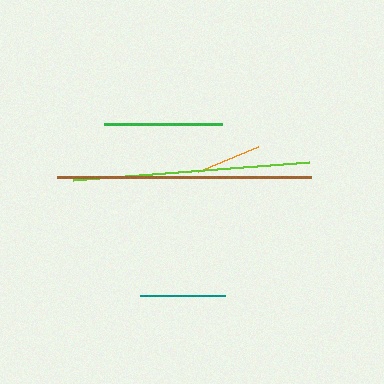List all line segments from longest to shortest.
From longest to shortest: brown, lime, green, teal, orange.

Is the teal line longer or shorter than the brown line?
The brown line is longer than the teal line.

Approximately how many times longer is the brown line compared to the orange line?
The brown line is approximately 3.9 times the length of the orange line.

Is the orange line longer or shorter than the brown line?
The brown line is longer than the orange line.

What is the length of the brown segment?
The brown segment is approximately 254 pixels long.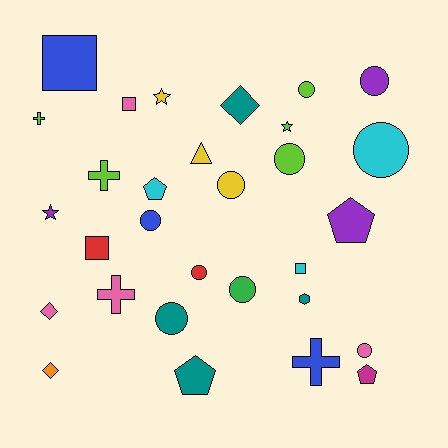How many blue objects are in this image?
There are 3 blue objects.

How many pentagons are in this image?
There are 4 pentagons.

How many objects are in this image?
There are 30 objects.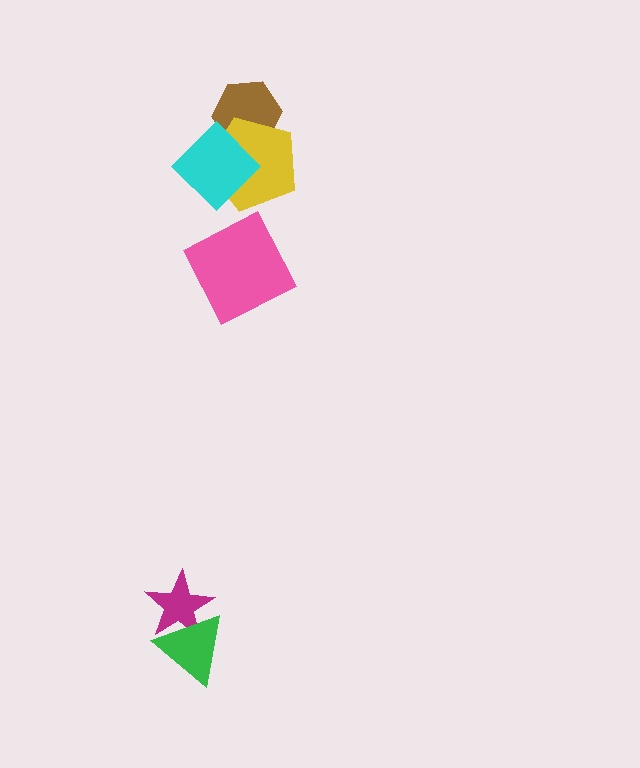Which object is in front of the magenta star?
The green triangle is in front of the magenta star.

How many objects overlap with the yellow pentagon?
2 objects overlap with the yellow pentagon.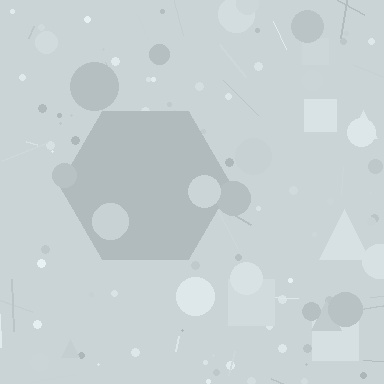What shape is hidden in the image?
A hexagon is hidden in the image.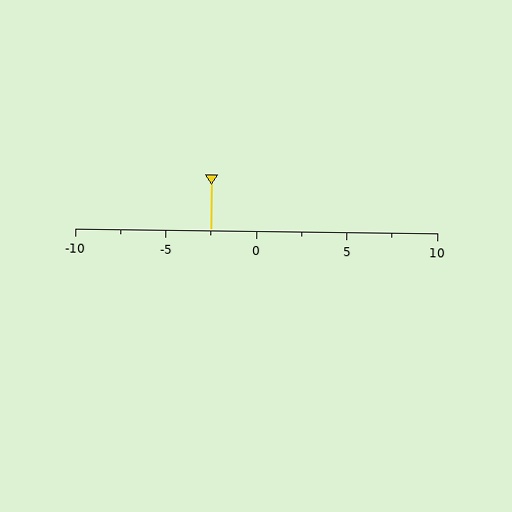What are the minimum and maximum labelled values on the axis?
The axis runs from -10 to 10.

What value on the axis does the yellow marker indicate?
The marker indicates approximately -2.5.